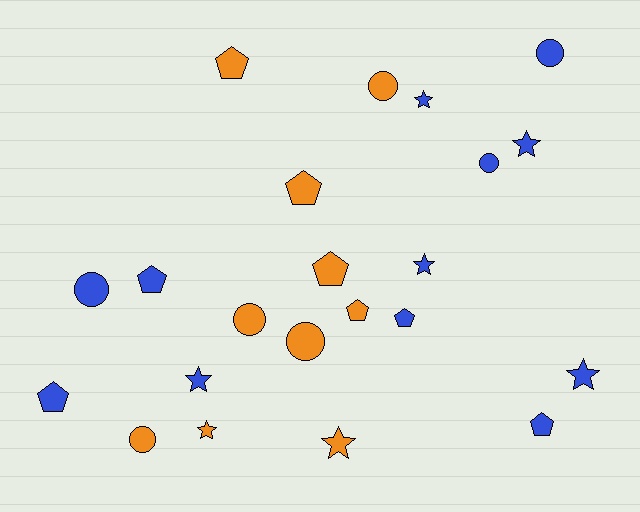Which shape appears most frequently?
Pentagon, with 8 objects.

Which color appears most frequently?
Blue, with 12 objects.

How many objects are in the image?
There are 22 objects.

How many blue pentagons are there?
There are 4 blue pentagons.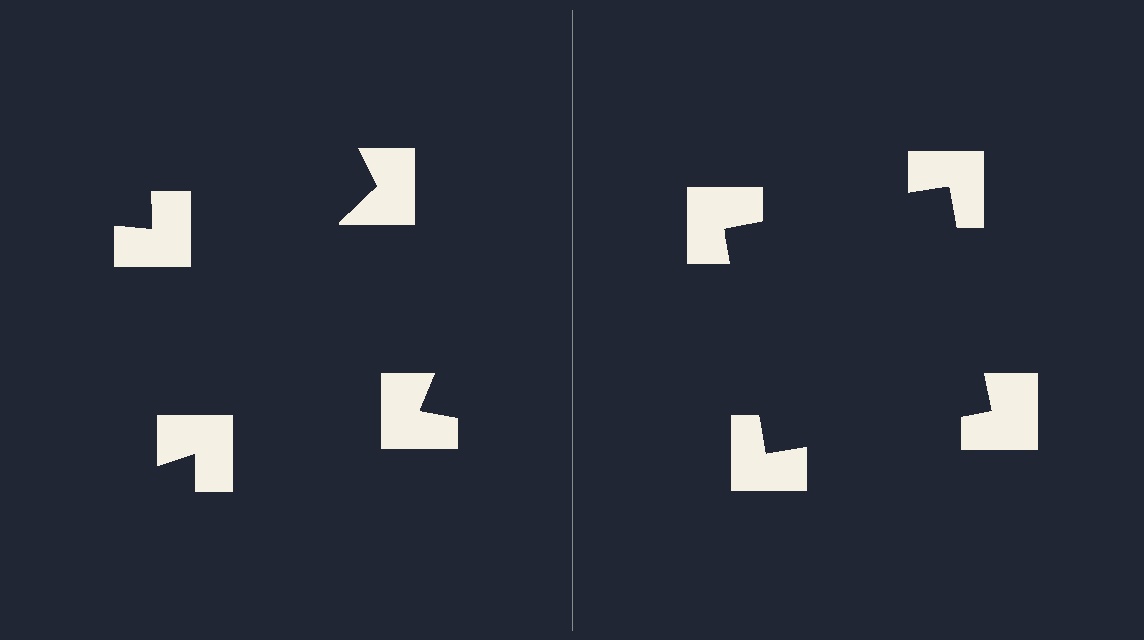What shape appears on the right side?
An illusory square.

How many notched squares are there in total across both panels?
8 — 4 on each side.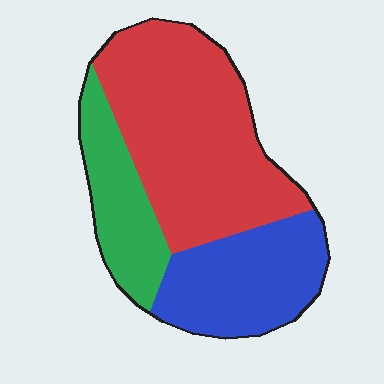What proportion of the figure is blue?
Blue takes up between a sixth and a third of the figure.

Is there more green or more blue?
Blue.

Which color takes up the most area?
Red, at roughly 50%.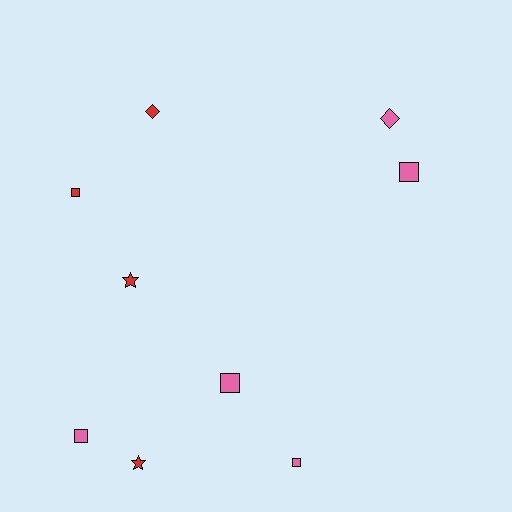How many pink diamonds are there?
There is 1 pink diamond.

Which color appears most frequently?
Pink, with 5 objects.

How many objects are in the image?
There are 9 objects.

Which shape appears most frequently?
Square, with 5 objects.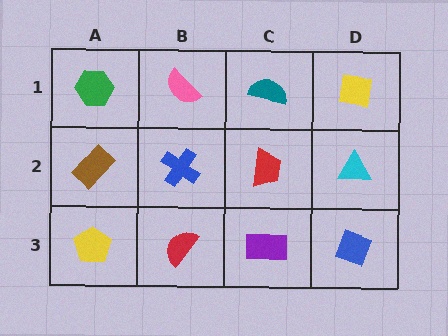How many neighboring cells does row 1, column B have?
3.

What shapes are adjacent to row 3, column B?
A blue cross (row 2, column B), a yellow pentagon (row 3, column A), a purple rectangle (row 3, column C).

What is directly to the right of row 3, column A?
A red semicircle.